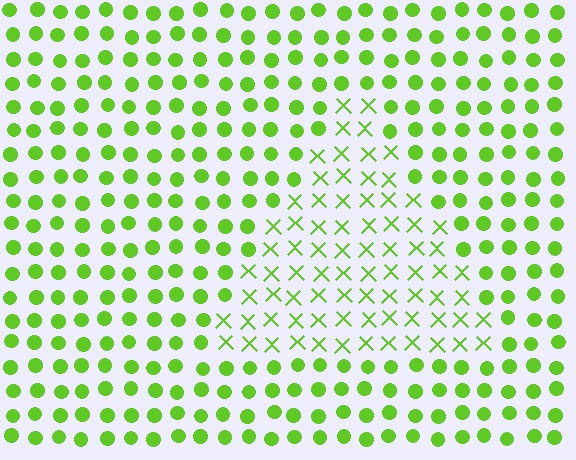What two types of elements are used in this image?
The image uses X marks inside the triangle region and circles outside it.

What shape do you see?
I see a triangle.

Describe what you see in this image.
The image is filled with small lime elements arranged in a uniform grid. A triangle-shaped region contains X marks, while the surrounding area contains circles. The boundary is defined purely by the change in element shape.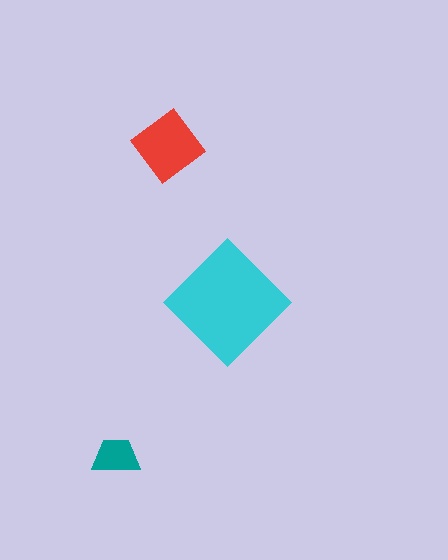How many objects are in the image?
There are 3 objects in the image.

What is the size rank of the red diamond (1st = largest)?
2nd.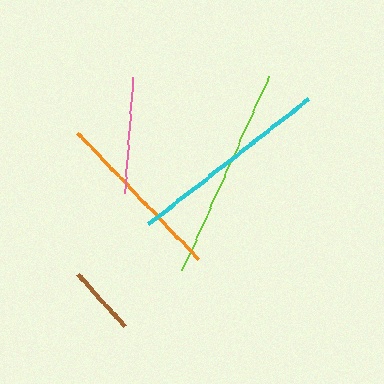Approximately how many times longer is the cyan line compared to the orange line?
The cyan line is approximately 1.2 times the length of the orange line.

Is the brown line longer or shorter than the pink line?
The pink line is longer than the brown line.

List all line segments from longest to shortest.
From longest to shortest: lime, cyan, orange, pink, brown.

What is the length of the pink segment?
The pink segment is approximately 117 pixels long.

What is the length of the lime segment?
The lime segment is approximately 213 pixels long.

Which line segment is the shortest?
The brown line is the shortest at approximately 71 pixels.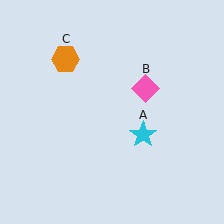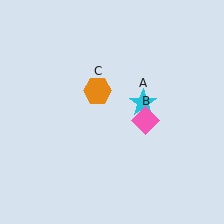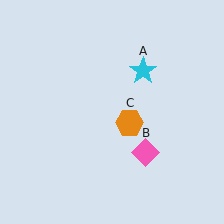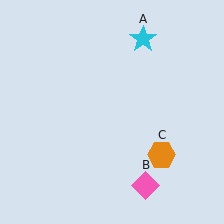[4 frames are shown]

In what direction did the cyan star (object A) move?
The cyan star (object A) moved up.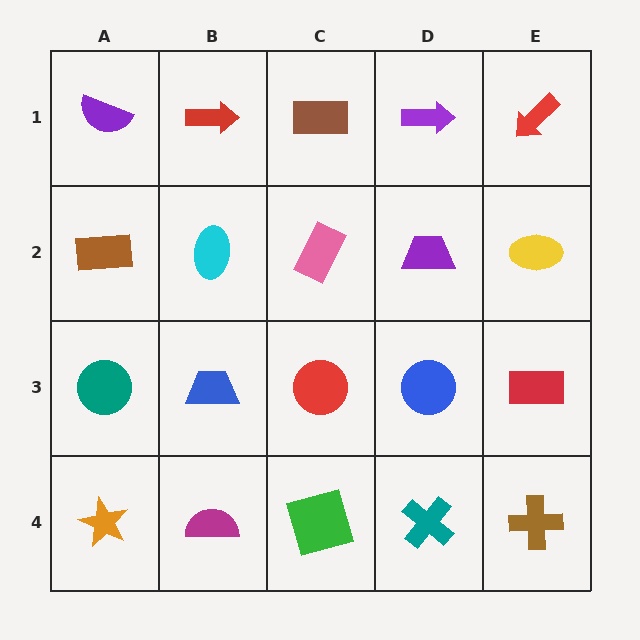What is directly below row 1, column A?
A brown rectangle.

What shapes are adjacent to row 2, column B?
A red arrow (row 1, column B), a blue trapezoid (row 3, column B), a brown rectangle (row 2, column A), a pink rectangle (row 2, column C).